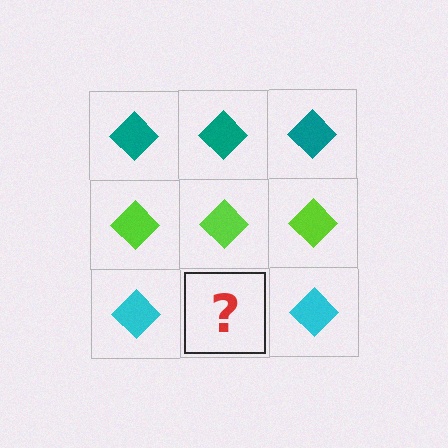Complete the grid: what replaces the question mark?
The question mark should be replaced with a cyan diamond.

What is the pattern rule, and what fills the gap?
The rule is that each row has a consistent color. The gap should be filled with a cyan diamond.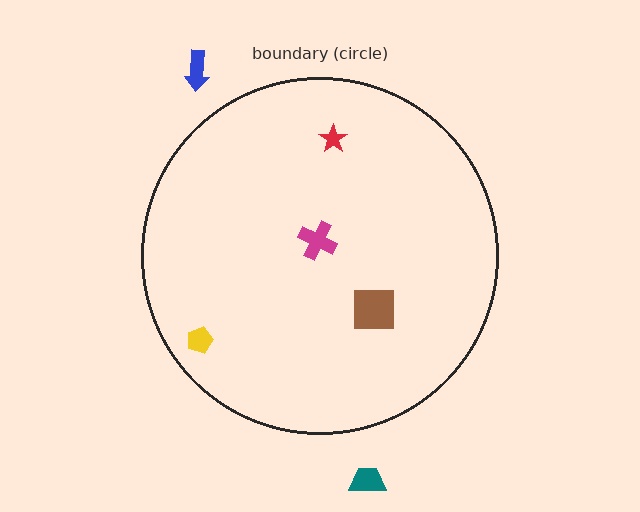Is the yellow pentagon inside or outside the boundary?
Inside.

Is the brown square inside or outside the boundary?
Inside.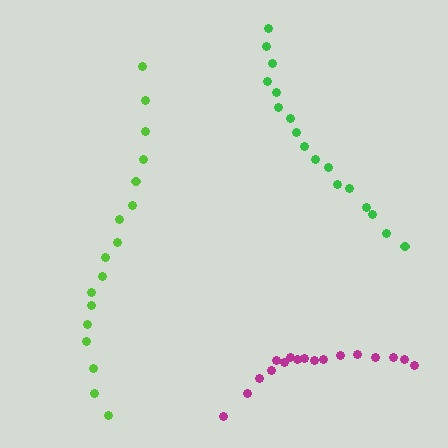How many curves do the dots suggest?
There are 3 distinct paths.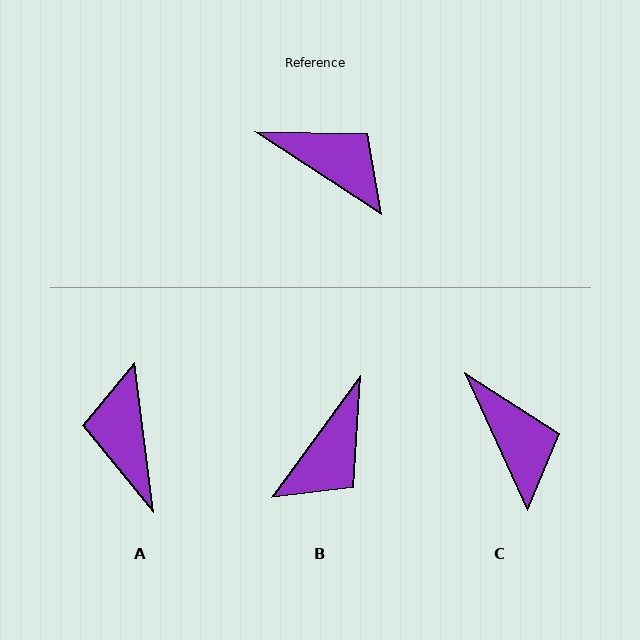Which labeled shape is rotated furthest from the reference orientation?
A, about 131 degrees away.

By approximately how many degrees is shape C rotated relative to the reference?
Approximately 32 degrees clockwise.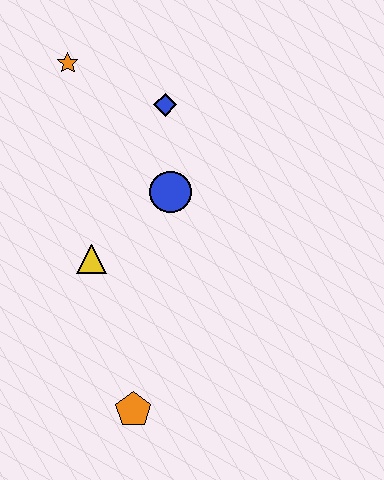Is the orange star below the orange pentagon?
No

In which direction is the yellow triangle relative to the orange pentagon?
The yellow triangle is above the orange pentagon.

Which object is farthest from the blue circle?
The orange pentagon is farthest from the blue circle.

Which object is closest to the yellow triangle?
The blue circle is closest to the yellow triangle.